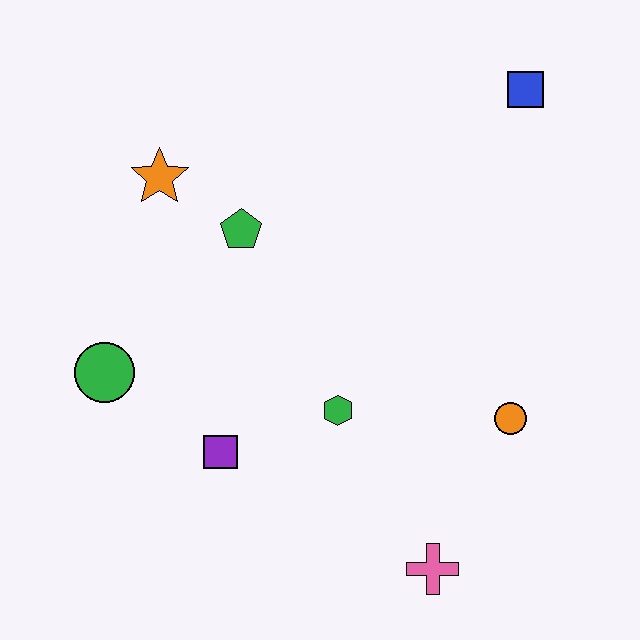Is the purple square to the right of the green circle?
Yes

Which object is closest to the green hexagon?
The purple square is closest to the green hexagon.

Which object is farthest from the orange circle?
The orange star is farthest from the orange circle.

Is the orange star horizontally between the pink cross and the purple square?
No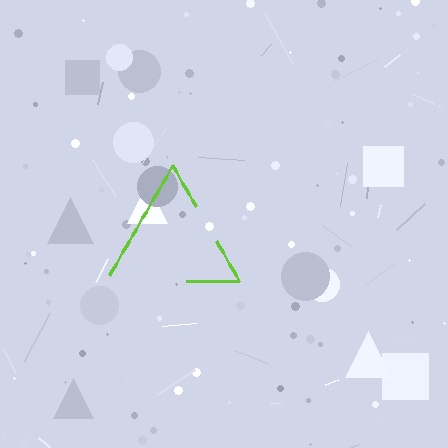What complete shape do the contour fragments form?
The contour fragments form a triangle.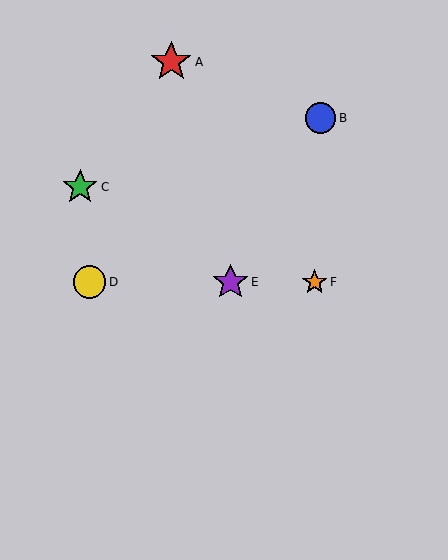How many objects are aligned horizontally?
3 objects (D, E, F) are aligned horizontally.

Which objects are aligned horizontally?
Objects D, E, F are aligned horizontally.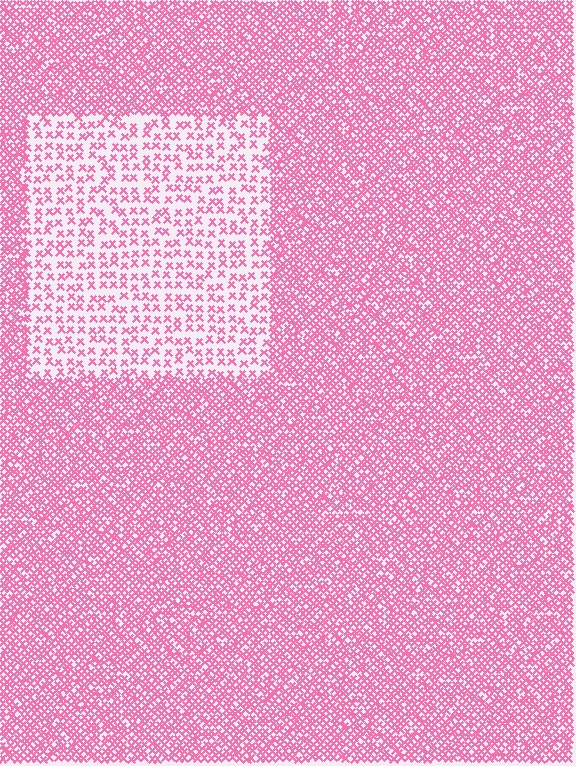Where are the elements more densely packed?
The elements are more densely packed outside the rectangle boundary.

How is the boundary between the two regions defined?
The boundary is defined by a change in element density (approximately 2.6x ratio). All elements are the same color, size, and shape.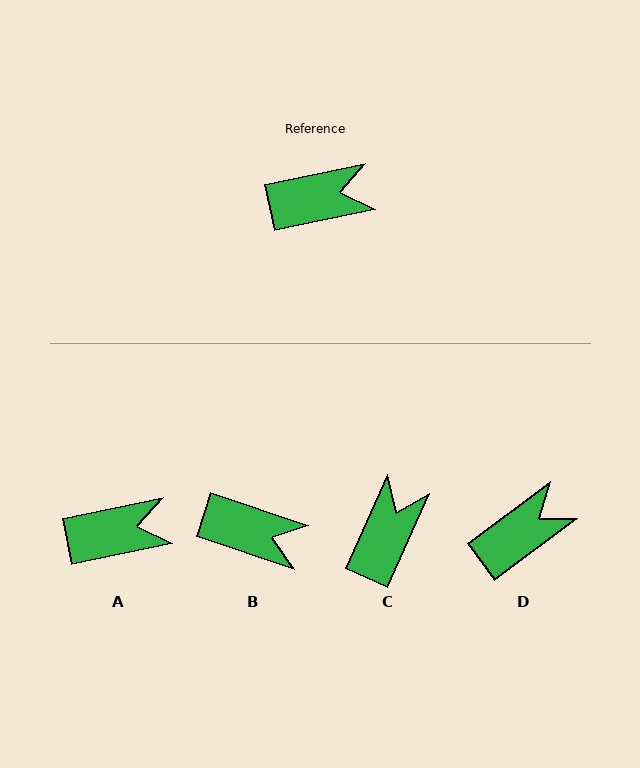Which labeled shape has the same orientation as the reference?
A.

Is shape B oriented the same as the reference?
No, it is off by about 30 degrees.